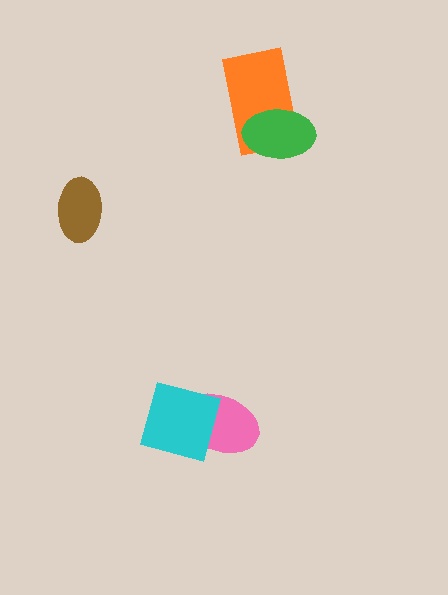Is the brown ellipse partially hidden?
No, no other shape covers it.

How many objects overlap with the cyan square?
1 object overlaps with the cyan square.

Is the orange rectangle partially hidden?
Yes, it is partially covered by another shape.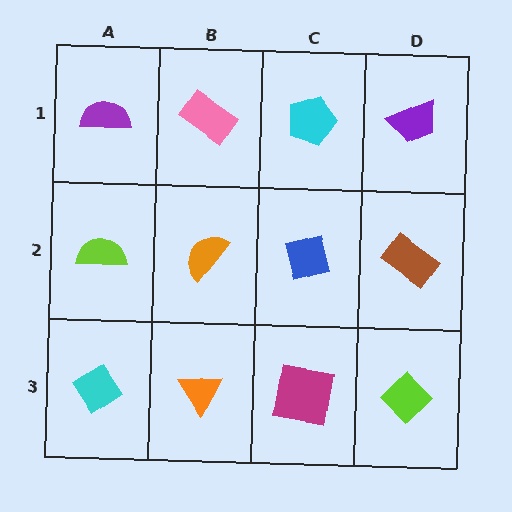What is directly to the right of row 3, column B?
A magenta square.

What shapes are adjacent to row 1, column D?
A brown rectangle (row 2, column D), a cyan pentagon (row 1, column C).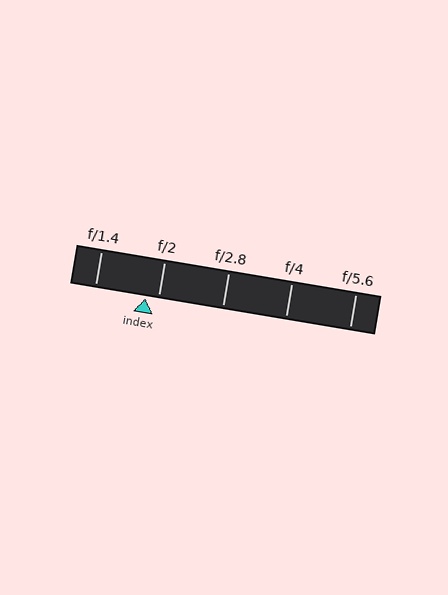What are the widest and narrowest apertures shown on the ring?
The widest aperture shown is f/1.4 and the narrowest is f/5.6.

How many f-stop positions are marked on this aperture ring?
There are 5 f-stop positions marked.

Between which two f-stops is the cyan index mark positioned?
The index mark is between f/1.4 and f/2.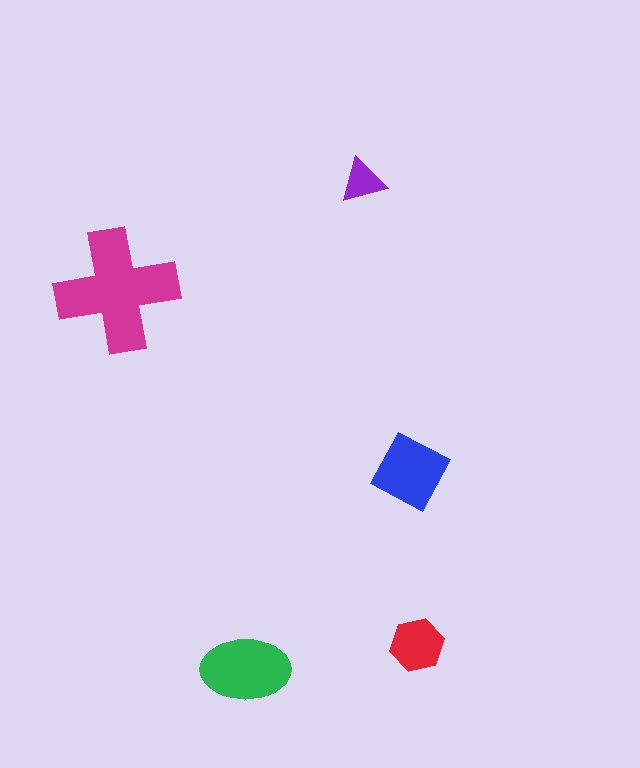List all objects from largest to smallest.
The magenta cross, the green ellipse, the blue diamond, the red hexagon, the purple triangle.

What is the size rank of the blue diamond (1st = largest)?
3rd.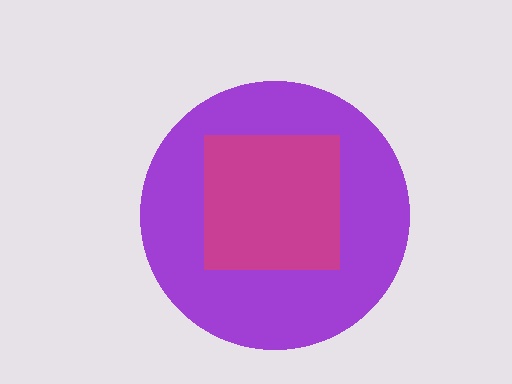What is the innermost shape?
The magenta square.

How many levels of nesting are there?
2.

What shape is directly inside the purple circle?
The magenta square.